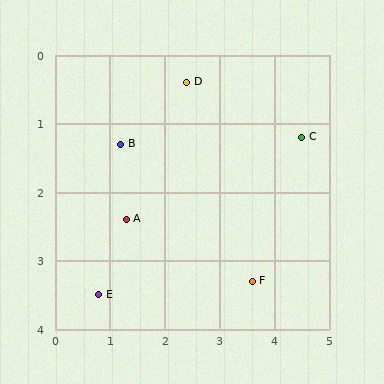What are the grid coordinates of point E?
Point E is at approximately (0.8, 3.5).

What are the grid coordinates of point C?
Point C is at approximately (4.5, 1.2).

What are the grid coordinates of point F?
Point F is at approximately (3.6, 3.3).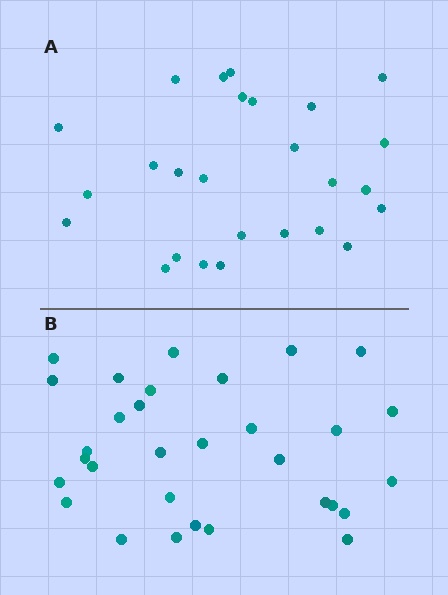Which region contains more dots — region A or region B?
Region B (the bottom region) has more dots.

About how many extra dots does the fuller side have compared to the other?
Region B has about 5 more dots than region A.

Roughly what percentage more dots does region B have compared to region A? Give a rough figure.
About 20% more.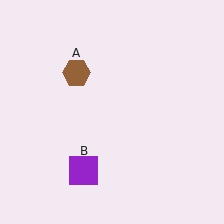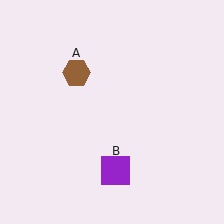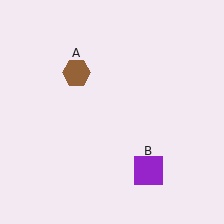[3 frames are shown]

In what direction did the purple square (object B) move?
The purple square (object B) moved right.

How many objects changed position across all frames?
1 object changed position: purple square (object B).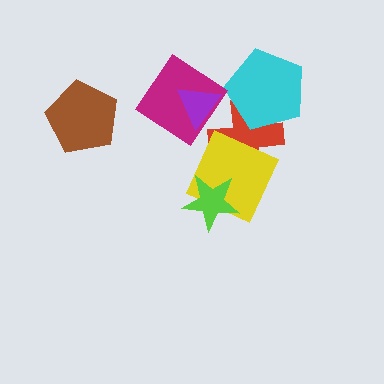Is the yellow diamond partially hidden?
Yes, it is partially covered by another shape.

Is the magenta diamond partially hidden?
Yes, it is partially covered by another shape.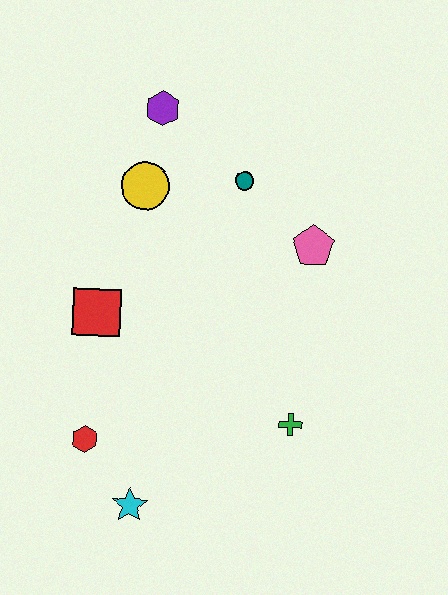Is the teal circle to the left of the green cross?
Yes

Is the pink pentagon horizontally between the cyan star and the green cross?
No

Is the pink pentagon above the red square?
Yes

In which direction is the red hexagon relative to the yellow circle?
The red hexagon is below the yellow circle.